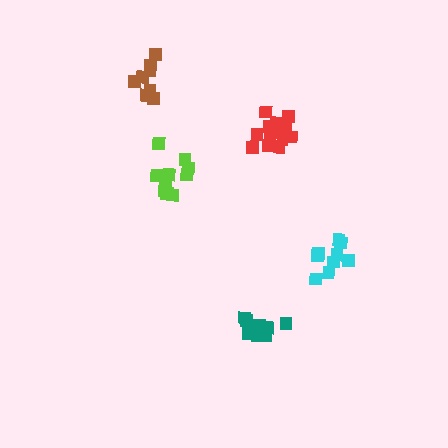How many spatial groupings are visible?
There are 5 spatial groupings.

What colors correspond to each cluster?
The clusters are colored: red, lime, brown, cyan, teal.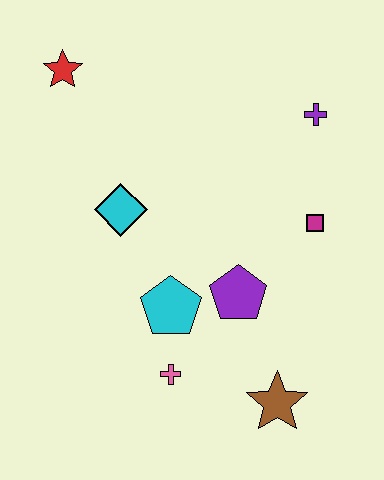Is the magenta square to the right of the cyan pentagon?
Yes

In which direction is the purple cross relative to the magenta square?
The purple cross is above the magenta square.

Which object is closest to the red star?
The cyan diamond is closest to the red star.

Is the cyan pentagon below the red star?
Yes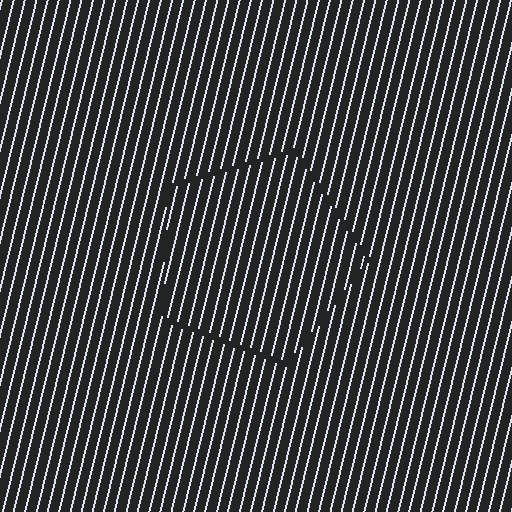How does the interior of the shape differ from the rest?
The interior of the shape contains the same grating, shifted by half a period — the contour is defined by the phase discontinuity where line-ends from the inner and outer gratings abut.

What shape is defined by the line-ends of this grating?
An illusory pentagon. The interior of the shape contains the same grating, shifted by half a period — the contour is defined by the phase discontinuity where line-ends from the inner and outer gratings abut.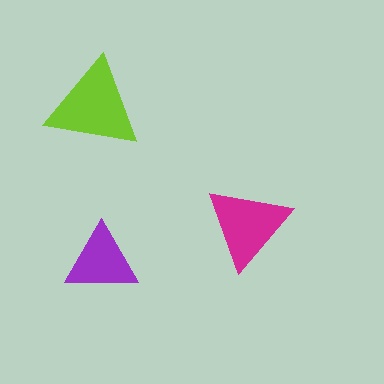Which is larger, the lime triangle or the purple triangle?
The lime one.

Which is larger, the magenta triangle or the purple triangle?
The magenta one.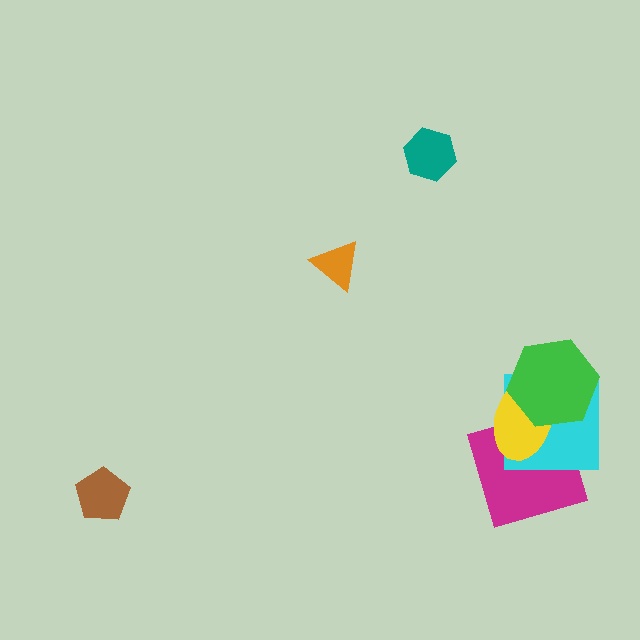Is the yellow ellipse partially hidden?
Yes, it is partially covered by another shape.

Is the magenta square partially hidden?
Yes, it is partially covered by another shape.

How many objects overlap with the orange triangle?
0 objects overlap with the orange triangle.